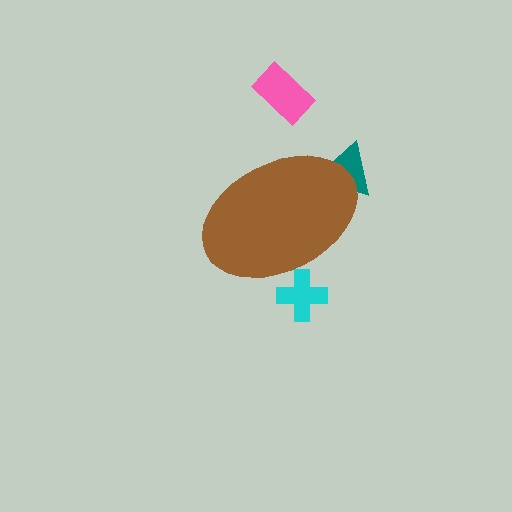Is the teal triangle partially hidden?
Yes, the teal triangle is partially hidden behind the brown ellipse.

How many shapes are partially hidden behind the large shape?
2 shapes are partially hidden.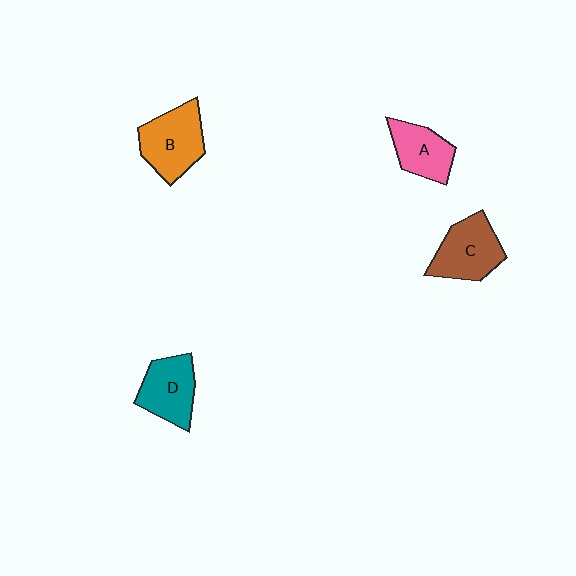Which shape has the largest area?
Shape B (orange).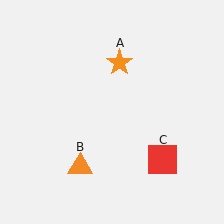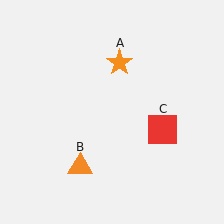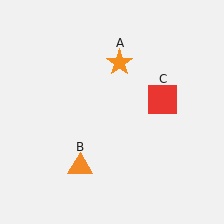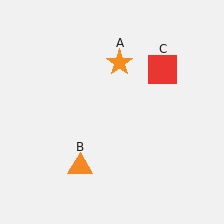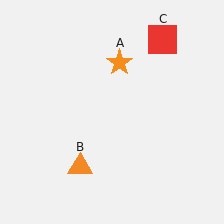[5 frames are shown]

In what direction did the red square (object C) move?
The red square (object C) moved up.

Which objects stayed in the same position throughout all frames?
Orange star (object A) and orange triangle (object B) remained stationary.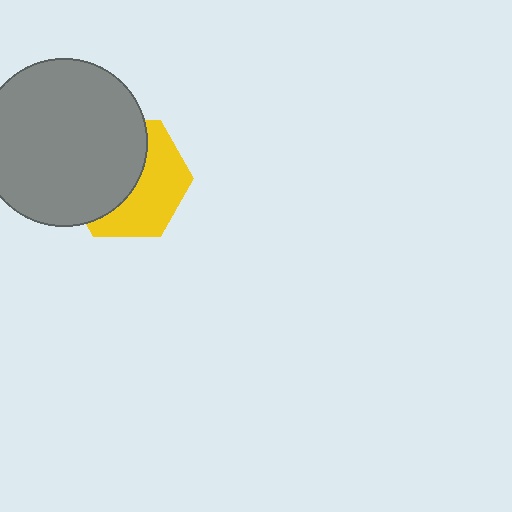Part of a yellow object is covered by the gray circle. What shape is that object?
It is a hexagon.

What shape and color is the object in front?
The object in front is a gray circle.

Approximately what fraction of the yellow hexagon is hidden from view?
Roughly 53% of the yellow hexagon is hidden behind the gray circle.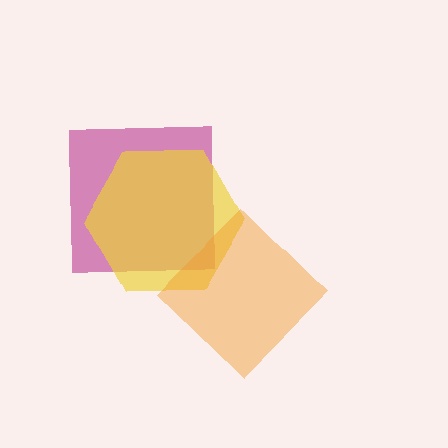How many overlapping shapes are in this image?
There are 3 overlapping shapes in the image.